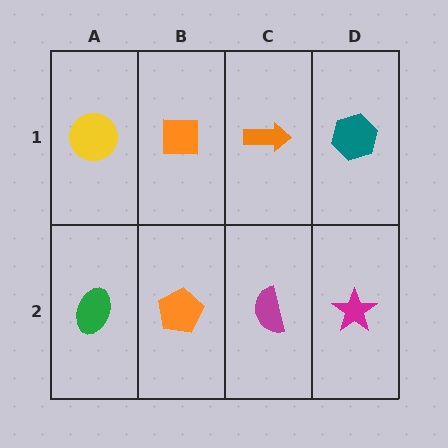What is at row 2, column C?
A magenta semicircle.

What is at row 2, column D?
A magenta star.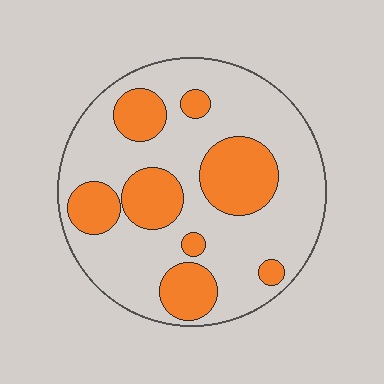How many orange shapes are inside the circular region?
8.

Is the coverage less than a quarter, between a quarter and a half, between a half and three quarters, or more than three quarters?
Between a quarter and a half.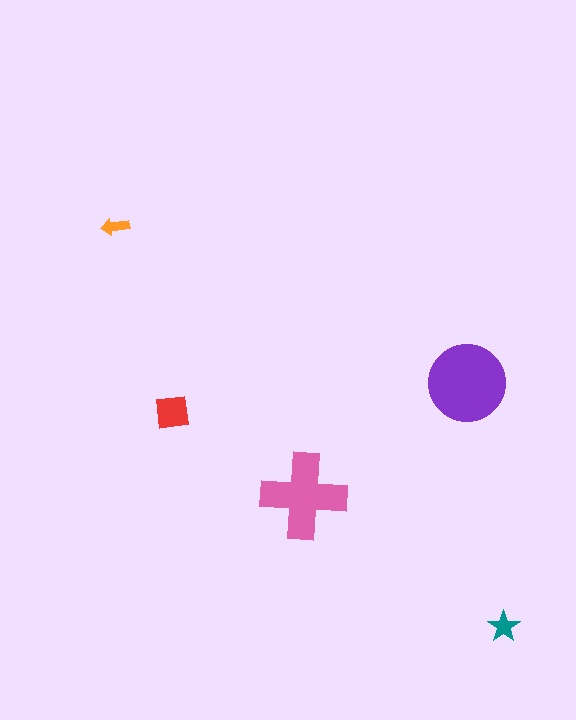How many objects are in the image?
There are 5 objects in the image.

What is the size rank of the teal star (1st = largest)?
4th.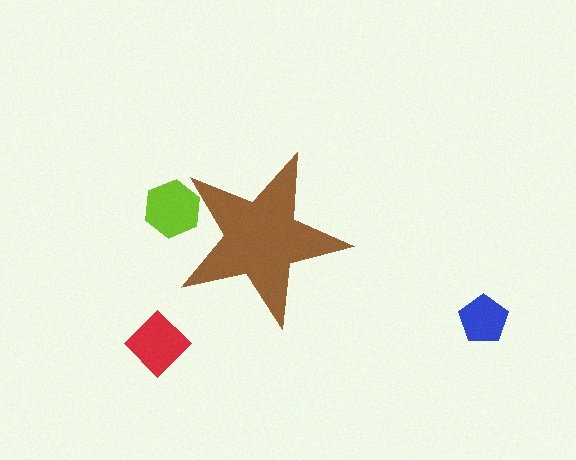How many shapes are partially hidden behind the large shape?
1 shape is partially hidden.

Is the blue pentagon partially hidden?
No, the blue pentagon is fully visible.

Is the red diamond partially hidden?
No, the red diamond is fully visible.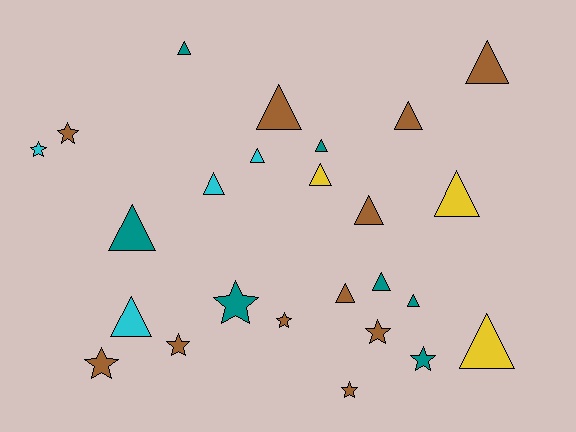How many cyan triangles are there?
There are 3 cyan triangles.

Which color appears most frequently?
Brown, with 11 objects.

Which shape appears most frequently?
Triangle, with 16 objects.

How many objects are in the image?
There are 25 objects.